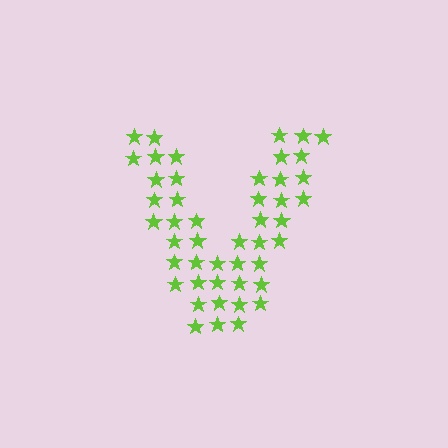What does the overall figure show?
The overall figure shows the letter V.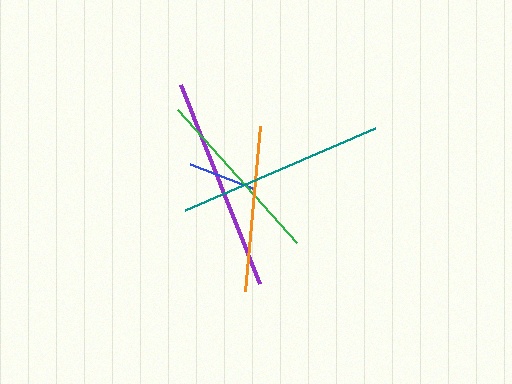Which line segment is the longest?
The purple line is the longest at approximately 214 pixels.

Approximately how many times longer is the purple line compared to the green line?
The purple line is approximately 1.2 times the length of the green line.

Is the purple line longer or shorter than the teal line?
The purple line is longer than the teal line.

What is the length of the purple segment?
The purple segment is approximately 214 pixels long.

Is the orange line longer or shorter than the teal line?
The teal line is longer than the orange line.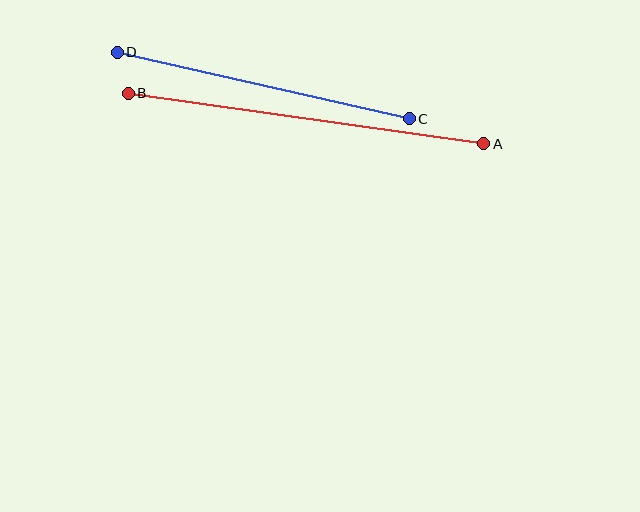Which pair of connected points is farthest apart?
Points A and B are farthest apart.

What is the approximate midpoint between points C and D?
The midpoint is at approximately (263, 86) pixels.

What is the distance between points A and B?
The distance is approximately 359 pixels.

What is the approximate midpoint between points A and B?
The midpoint is at approximately (306, 119) pixels.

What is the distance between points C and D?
The distance is approximately 299 pixels.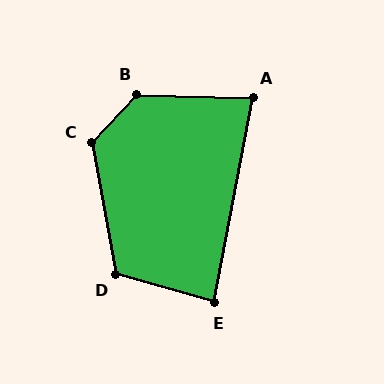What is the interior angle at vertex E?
Approximately 85 degrees (approximately right).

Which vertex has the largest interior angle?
B, at approximately 131 degrees.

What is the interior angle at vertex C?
Approximately 126 degrees (obtuse).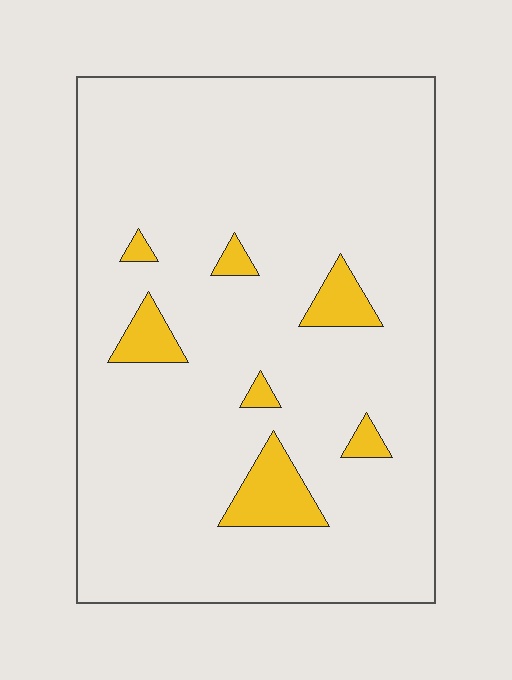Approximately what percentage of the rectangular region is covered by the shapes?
Approximately 10%.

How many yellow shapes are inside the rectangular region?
7.